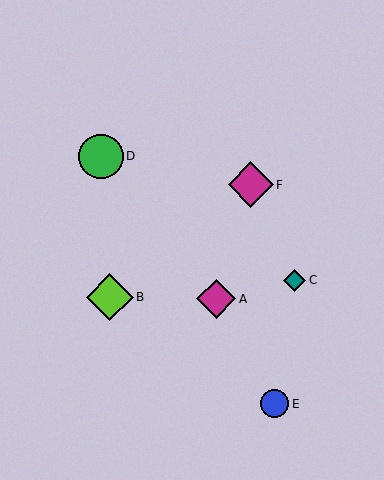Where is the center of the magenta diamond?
The center of the magenta diamond is at (251, 185).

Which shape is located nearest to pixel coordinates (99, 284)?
The lime diamond (labeled B) at (110, 297) is nearest to that location.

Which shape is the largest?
The lime diamond (labeled B) is the largest.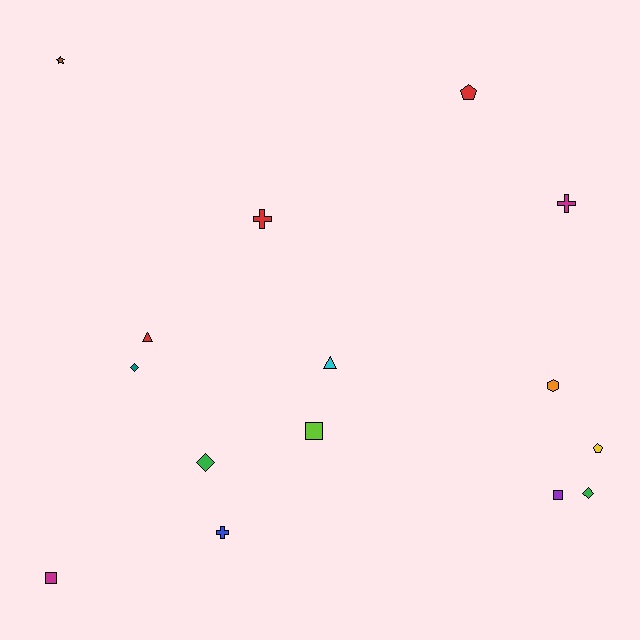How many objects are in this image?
There are 15 objects.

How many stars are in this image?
There is 1 star.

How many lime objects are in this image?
There is 1 lime object.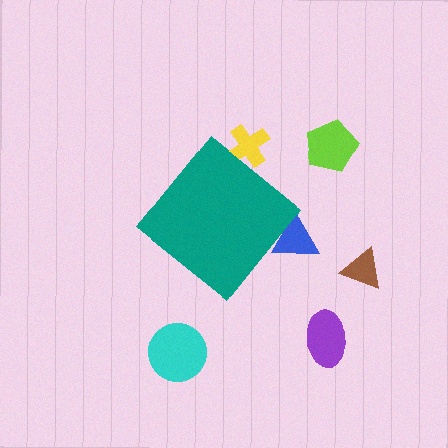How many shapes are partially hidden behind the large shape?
2 shapes are partially hidden.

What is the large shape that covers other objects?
A teal diamond.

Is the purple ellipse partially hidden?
No, the purple ellipse is fully visible.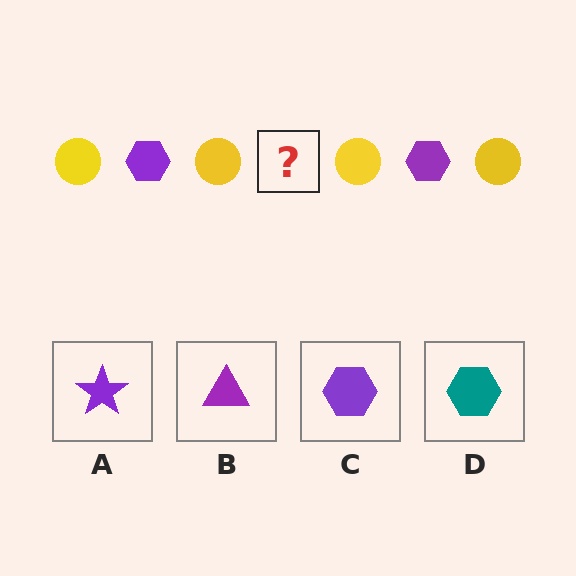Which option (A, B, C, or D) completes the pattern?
C.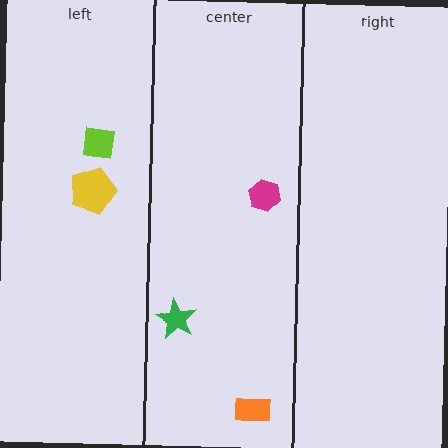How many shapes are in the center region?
3.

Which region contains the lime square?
The left region.